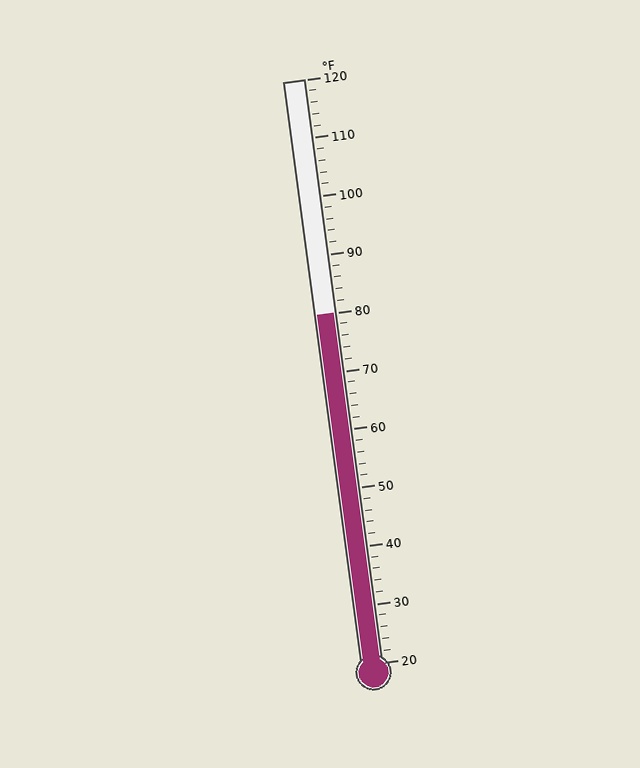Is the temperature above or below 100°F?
The temperature is below 100°F.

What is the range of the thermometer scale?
The thermometer scale ranges from 20°F to 120°F.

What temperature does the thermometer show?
The thermometer shows approximately 80°F.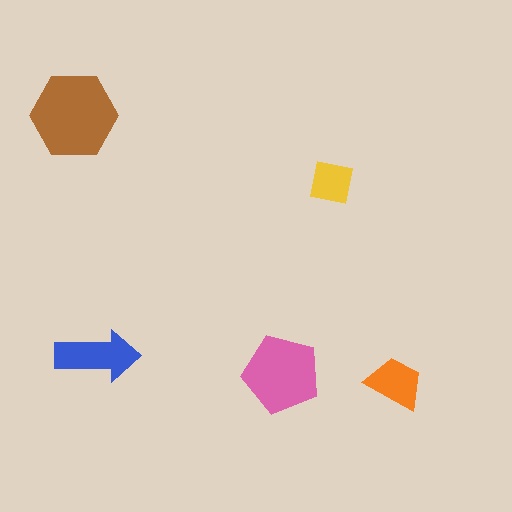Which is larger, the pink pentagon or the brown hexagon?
The brown hexagon.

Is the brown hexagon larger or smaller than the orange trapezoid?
Larger.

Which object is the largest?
The brown hexagon.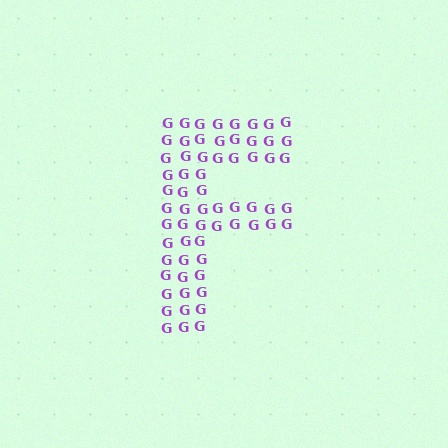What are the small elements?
The small elements are letter G's.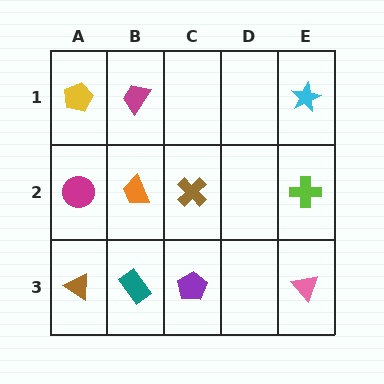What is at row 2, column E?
A lime cross.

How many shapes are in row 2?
4 shapes.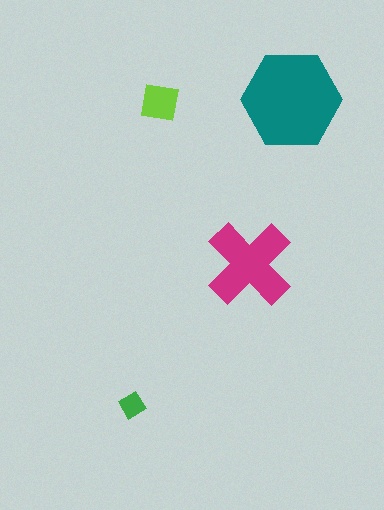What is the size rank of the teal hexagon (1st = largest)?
1st.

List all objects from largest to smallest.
The teal hexagon, the magenta cross, the lime square, the green diamond.